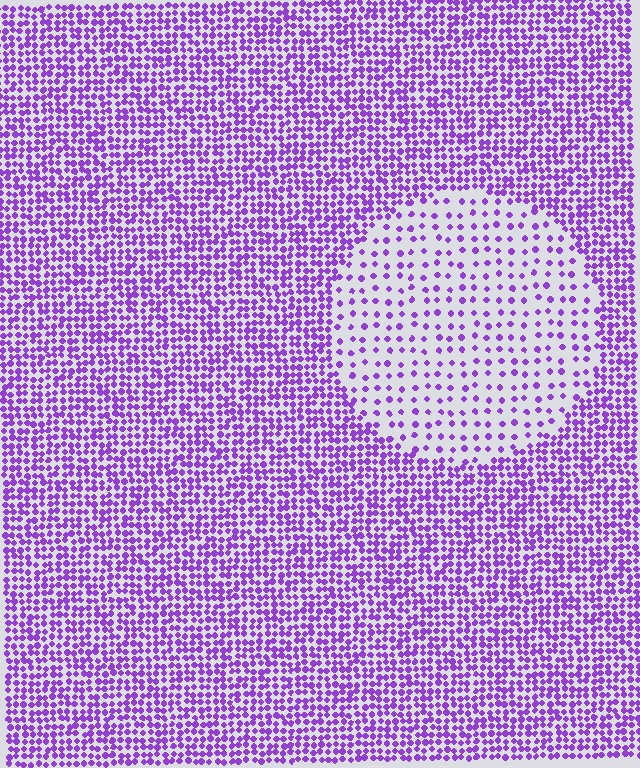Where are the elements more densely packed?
The elements are more densely packed outside the circle boundary.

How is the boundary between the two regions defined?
The boundary is defined by a change in element density (approximately 2.8x ratio). All elements are the same color, size, and shape.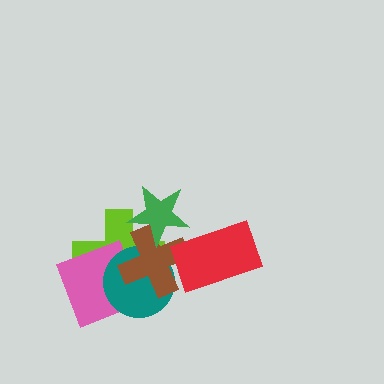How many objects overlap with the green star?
2 objects overlap with the green star.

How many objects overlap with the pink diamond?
3 objects overlap with the pink diamond.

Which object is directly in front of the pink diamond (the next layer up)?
The teal circle is directly in front of the pink diamond.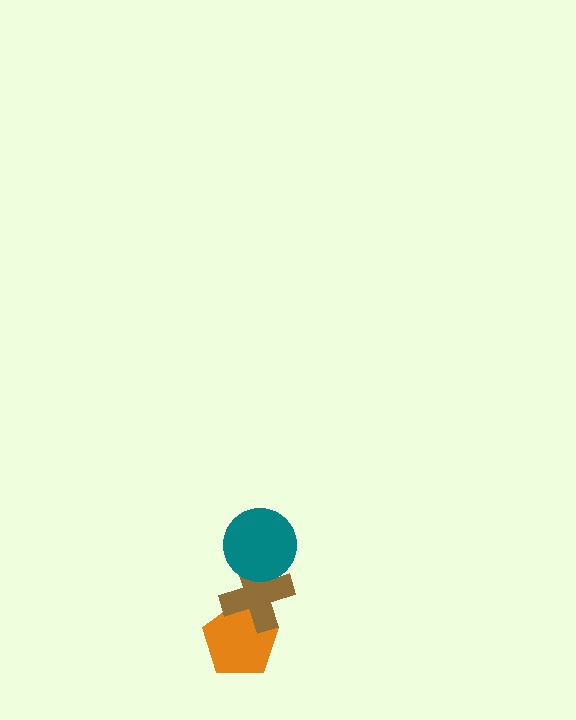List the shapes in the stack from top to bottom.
From top to bottom: the teal circle, the brown cross, the orange pentagon.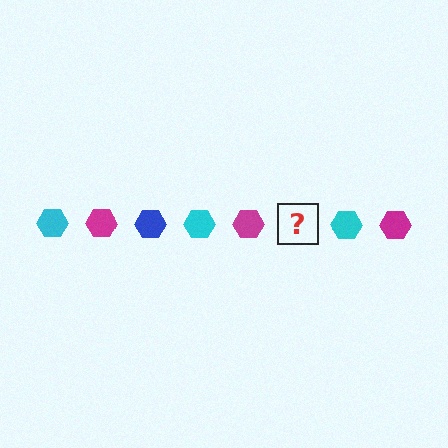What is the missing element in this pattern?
The missing element is a blue hexagon.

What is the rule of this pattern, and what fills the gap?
The rule is that the pattern cycles through cyan, magenta, blue hexagons. The gap should be filled with a blue hexagon.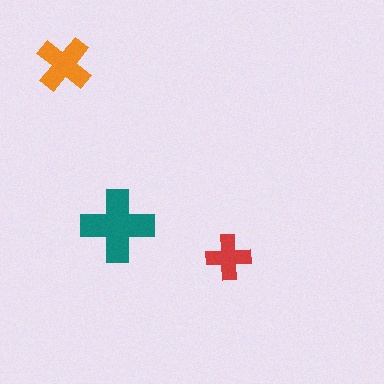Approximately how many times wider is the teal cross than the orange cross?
About 1.5 times wider.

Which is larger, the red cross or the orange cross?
The orange one.